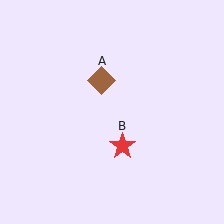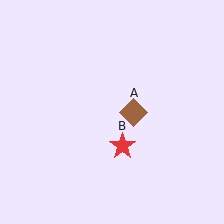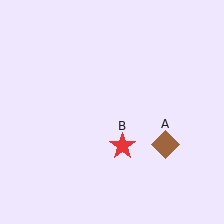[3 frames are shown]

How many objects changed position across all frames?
1 object changed position: brown diamond (object A).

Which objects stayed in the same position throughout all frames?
Red star (object B) remained stationary.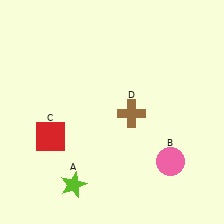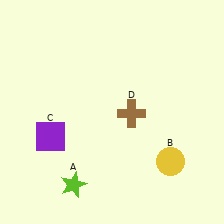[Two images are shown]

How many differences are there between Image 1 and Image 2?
There are 2 differences between the two images.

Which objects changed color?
B changed from pink to yellow. C changed from red to purple.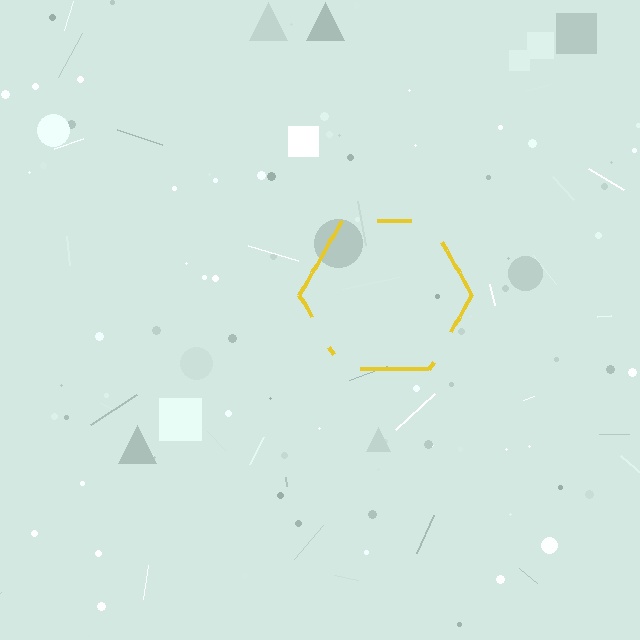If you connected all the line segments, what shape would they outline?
They would outline a hexagon.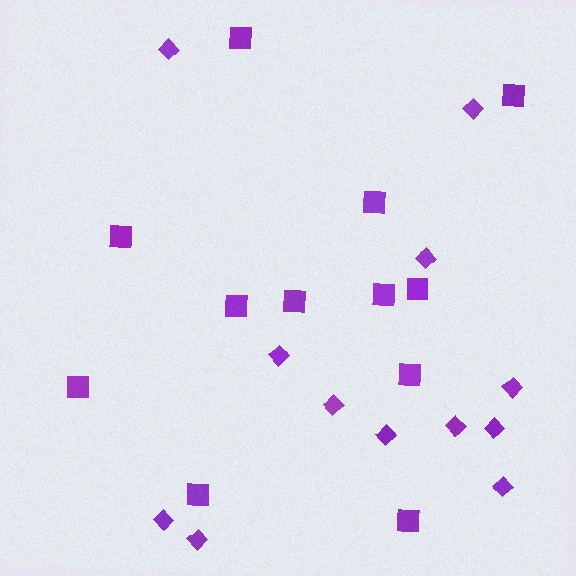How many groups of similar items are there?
There are 2 groups: one group of squares (12) and one group of diamonds (12).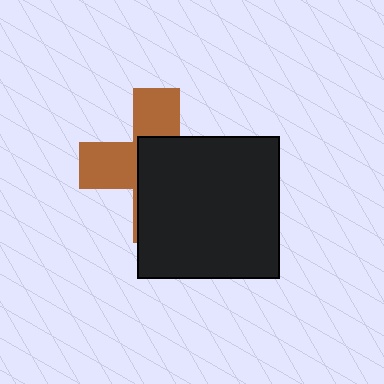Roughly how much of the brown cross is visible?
A small part of it is visible (roughly 42%).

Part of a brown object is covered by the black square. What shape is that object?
It is a cross.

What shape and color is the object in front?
The object in front is a black square.